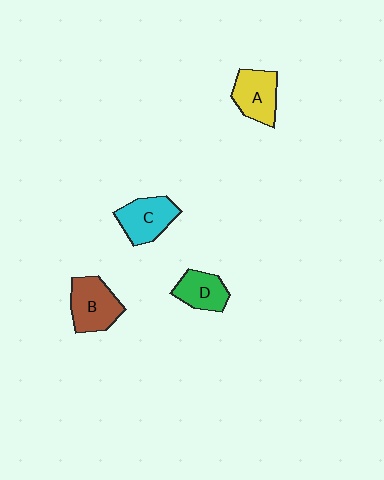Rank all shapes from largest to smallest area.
From largest to smallest: B (brown), C (cyan), A (yellow), D (green).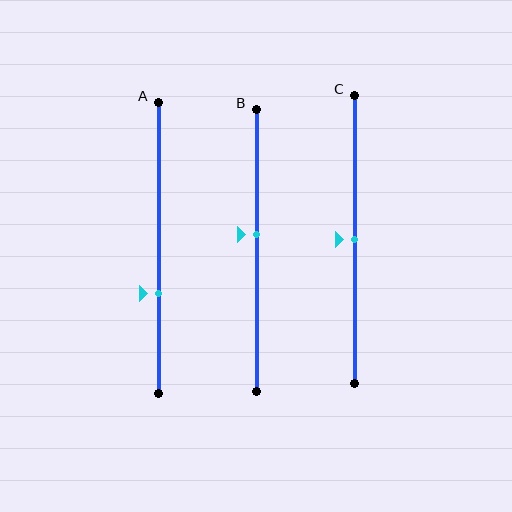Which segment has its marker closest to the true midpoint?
Segment C has its marker closest to the true midpoint.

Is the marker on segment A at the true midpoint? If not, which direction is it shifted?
No, the marker on segment A is shifted downward by about 16% of the segment length.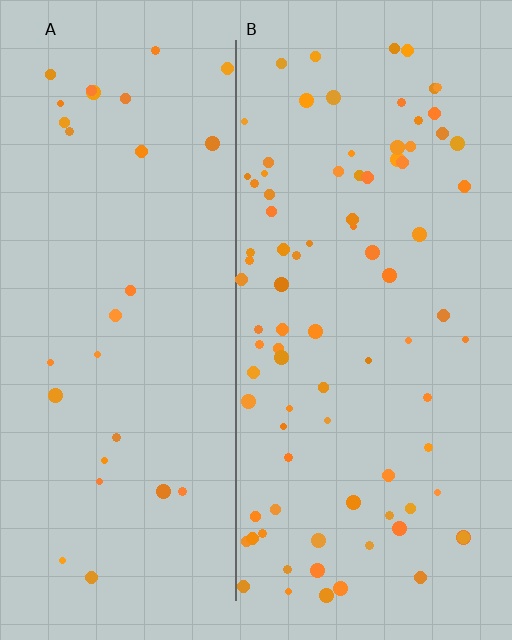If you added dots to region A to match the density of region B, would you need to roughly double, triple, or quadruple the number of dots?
Approximately triple.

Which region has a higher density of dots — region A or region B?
B (the right).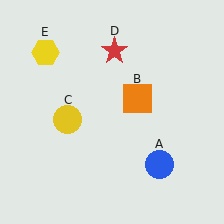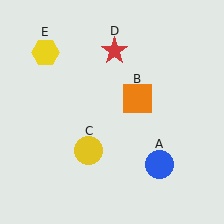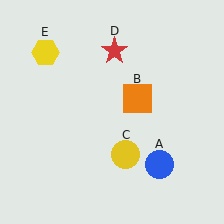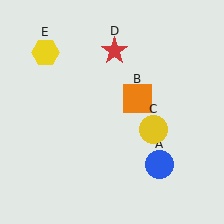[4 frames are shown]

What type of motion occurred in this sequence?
The yellow circle (object C) rotated counterclockwise around the center of the scene.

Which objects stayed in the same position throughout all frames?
Blue circle (object A) and orange square (object B) and red star (object D) and yellow hexagon (object E) remained stationary.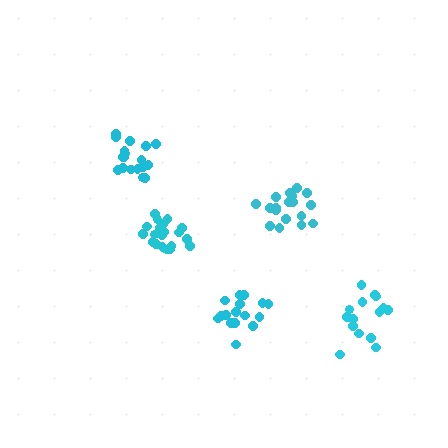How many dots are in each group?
Group 1: 15 dots, Group 2: 16 dots, Group 3: 18 dots, Group 4: 18 dots, Group 5: 21 dots (88 total).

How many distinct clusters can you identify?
There are 5 distinct clusters.